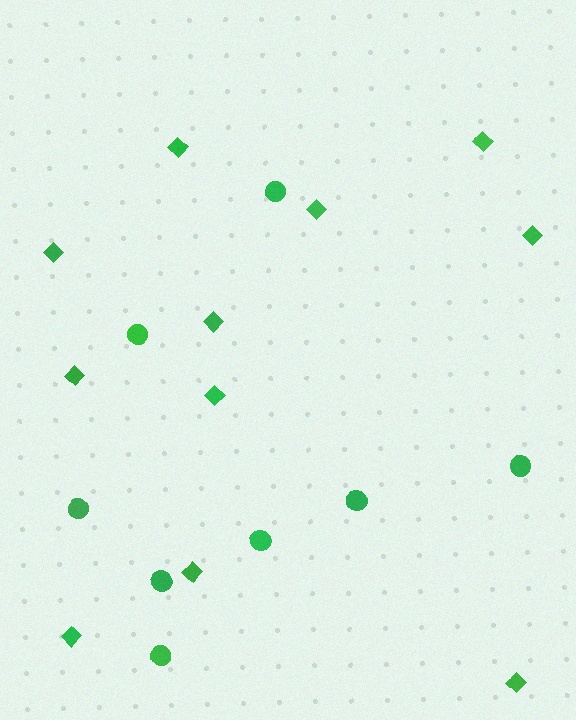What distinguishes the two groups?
There are 2 groups: one group of circles (8) and one group of diamonds (11).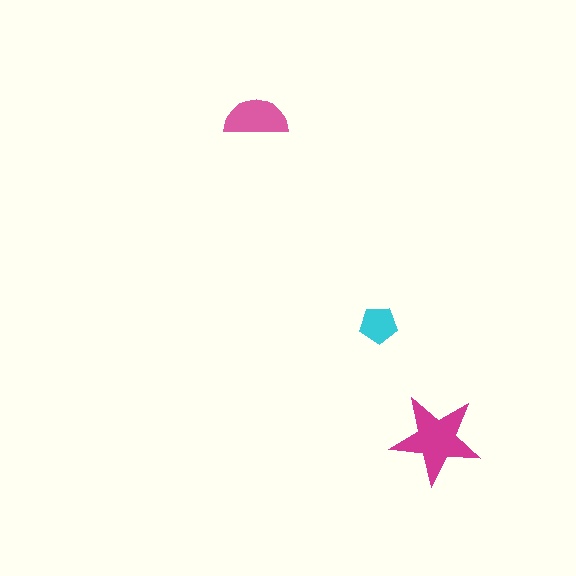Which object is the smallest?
The cyan pentagon.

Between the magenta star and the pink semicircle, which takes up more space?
The magenta star.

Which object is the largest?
The magenta star.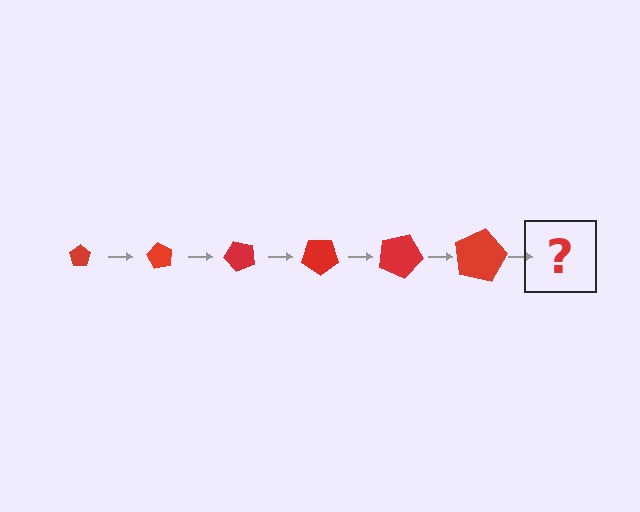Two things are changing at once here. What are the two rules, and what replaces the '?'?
The two rules are that the pentagon grows larger each step and it rotates 60 degrees each step. The '?' should be a pentagon, larger than the previous one and rotated 360 degrees from the start.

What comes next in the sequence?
The next element should be a pentagon, larger than the previous one and rotated 360 degrees from the start.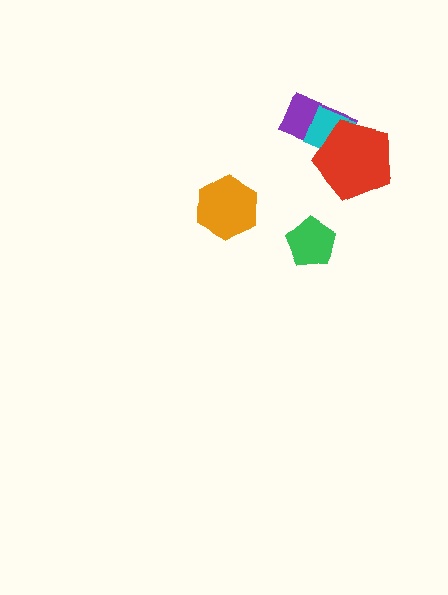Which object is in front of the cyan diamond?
The red pentagon is in front of the cyan diamond.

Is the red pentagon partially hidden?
No, no other shape covers it.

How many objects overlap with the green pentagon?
0 objects overlap with the green pentagon.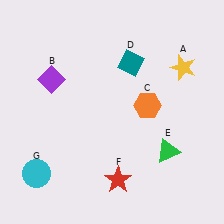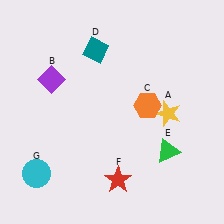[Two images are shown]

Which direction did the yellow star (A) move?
The yellow star (A) moved down.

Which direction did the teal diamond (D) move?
The teal diamond (D) moved left.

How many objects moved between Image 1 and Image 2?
2 objects moved between the two images.